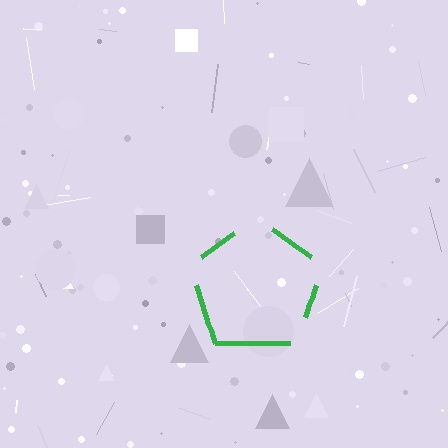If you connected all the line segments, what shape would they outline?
They would outline a pentagon.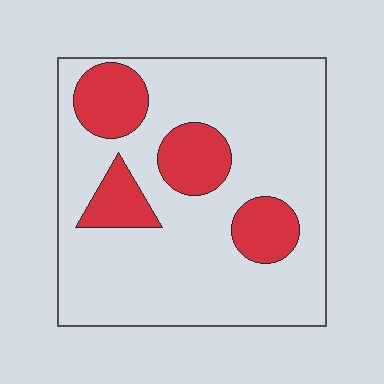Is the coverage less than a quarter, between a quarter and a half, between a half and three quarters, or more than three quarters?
Less than a quarter.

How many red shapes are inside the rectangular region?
4.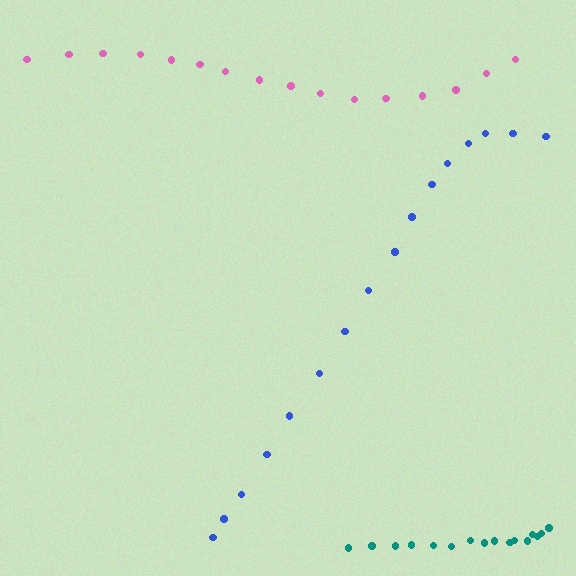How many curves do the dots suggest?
There are 3 distinct paths.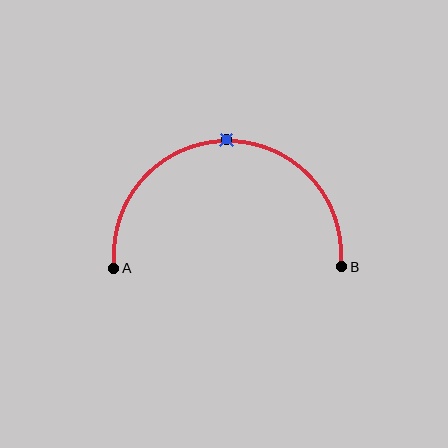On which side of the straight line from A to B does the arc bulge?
The arc bulges above the straight line connecting A and B.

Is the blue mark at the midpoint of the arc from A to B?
Yes. The blue mark lies on the arc at equal arc-length from both A and B — it is the arc midpoint.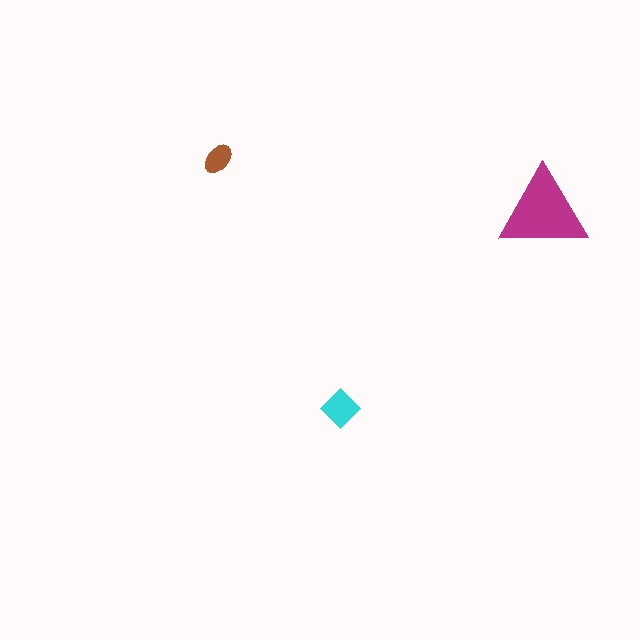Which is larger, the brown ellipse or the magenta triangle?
The magenta triangle.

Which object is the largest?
The magenta triangle.